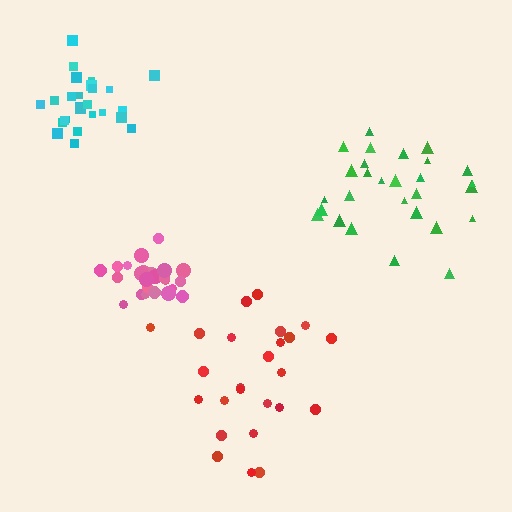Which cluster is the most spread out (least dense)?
Red.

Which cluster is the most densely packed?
Pink.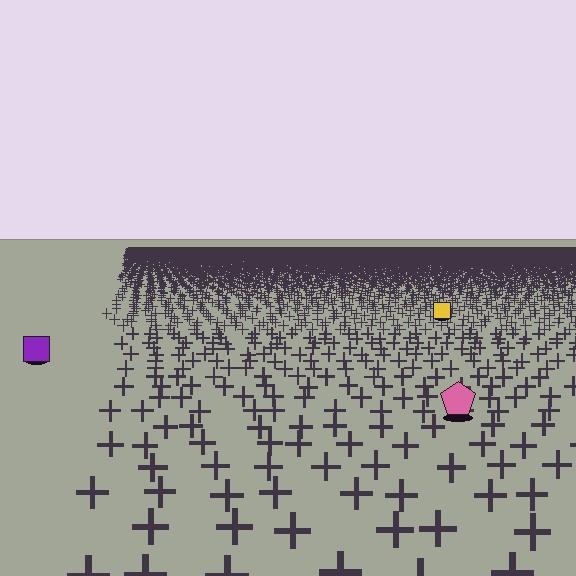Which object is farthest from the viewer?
The yellow square is farthest from the viewer. It appears smaller and the ground texture around it is denser.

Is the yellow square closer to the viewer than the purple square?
No. The purple square is closer — you can tell from the texture gradient: the ground texture is coarser near it.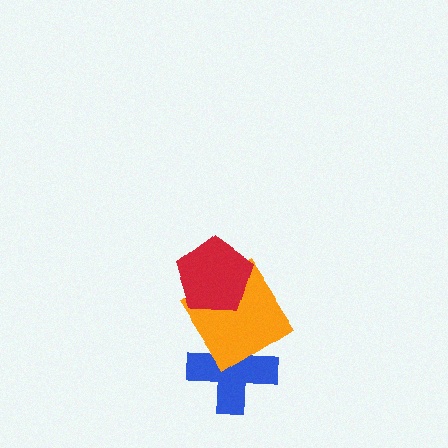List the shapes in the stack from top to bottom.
From top to bottom: the red pentagon, the orange diamond, the blue cross.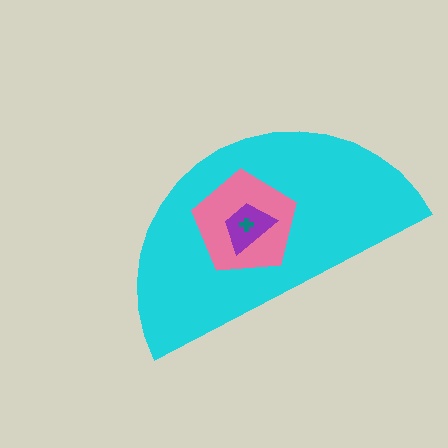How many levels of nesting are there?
4.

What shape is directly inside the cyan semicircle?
The pink pentagon.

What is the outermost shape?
The cyan semicircle.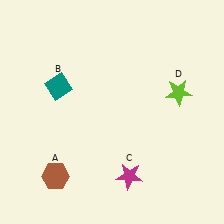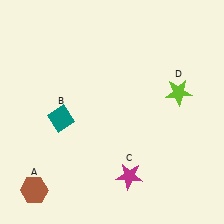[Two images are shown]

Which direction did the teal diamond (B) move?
The teal diamond (B) moved down.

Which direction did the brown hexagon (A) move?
The brown hexagon (A) moved left.